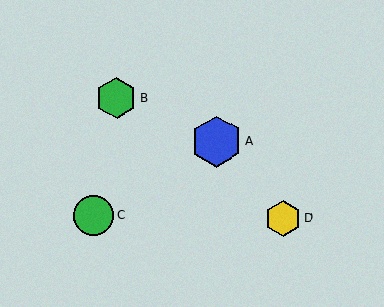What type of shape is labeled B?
Shape B is a green hexagon.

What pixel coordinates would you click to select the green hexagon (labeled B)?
Click at (117, 98) to select the green hexagon B.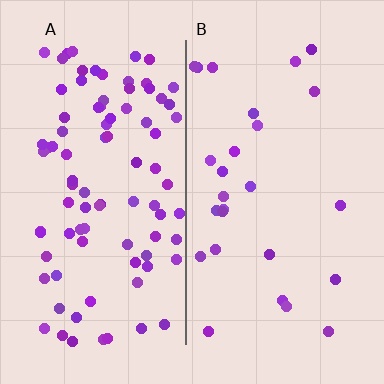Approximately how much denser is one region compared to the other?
Approximately 3.4× — region A over region B.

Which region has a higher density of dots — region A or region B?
A (the left).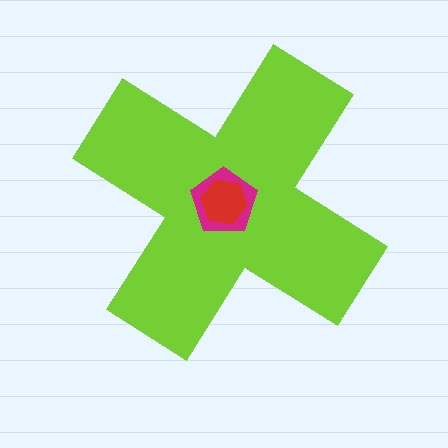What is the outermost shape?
The lime cross.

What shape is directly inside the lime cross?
The magenta pentagon.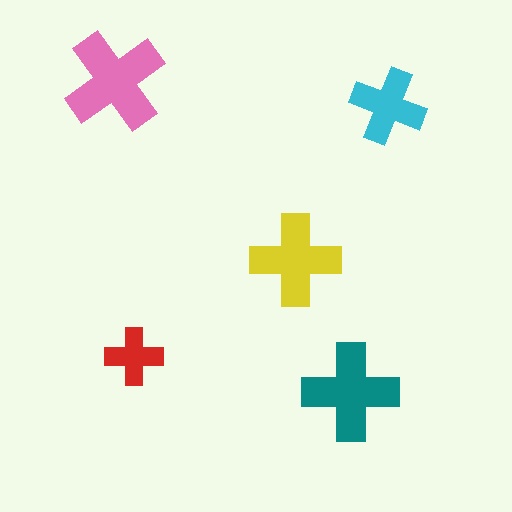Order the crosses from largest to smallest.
the pink one, the teal one, the yellow one, the cyan one, the red one.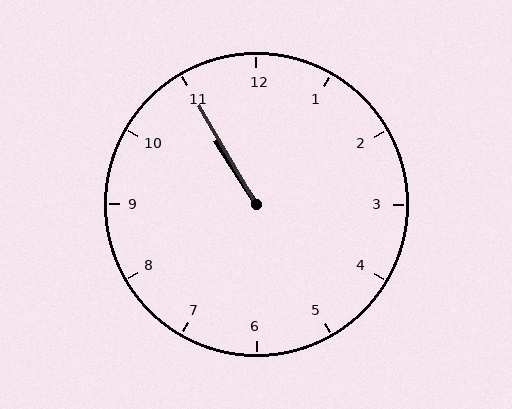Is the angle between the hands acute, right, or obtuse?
It is acute.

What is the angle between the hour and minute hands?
Approximately 2 degrees.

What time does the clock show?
10:55.